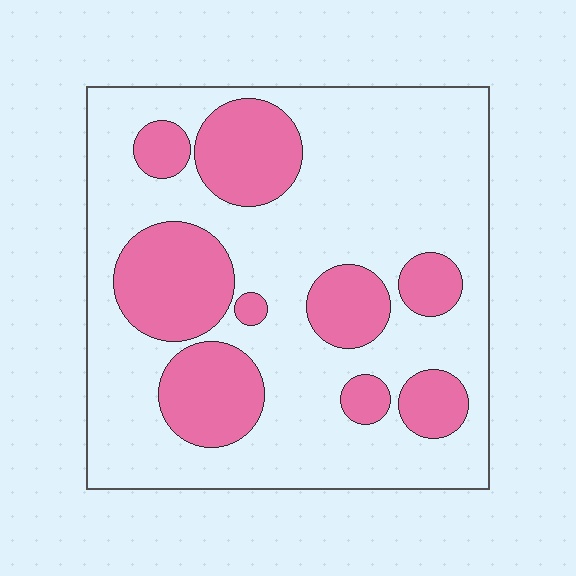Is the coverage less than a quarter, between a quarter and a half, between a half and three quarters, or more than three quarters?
Between a quarter and a half.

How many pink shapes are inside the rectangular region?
9.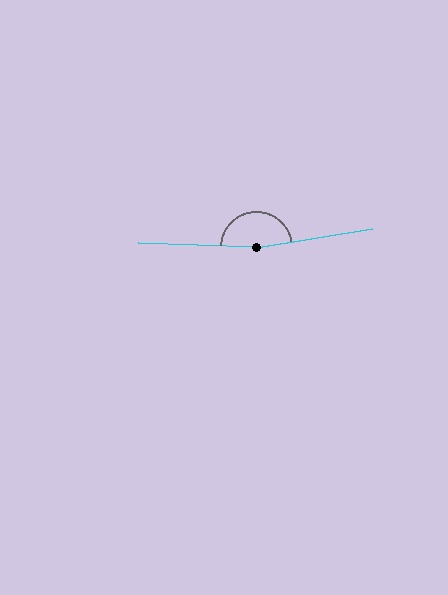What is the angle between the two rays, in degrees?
Approximately 168 degrees.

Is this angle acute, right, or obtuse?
It is obtuse.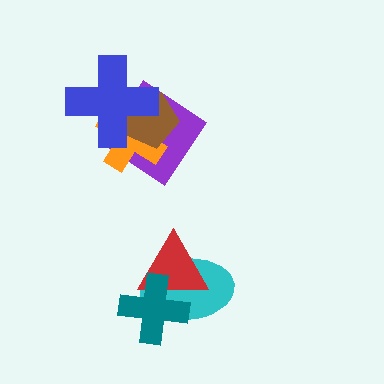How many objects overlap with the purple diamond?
3 objects overlap with the purple diamond.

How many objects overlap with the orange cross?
3 objects overlap with the orange cross.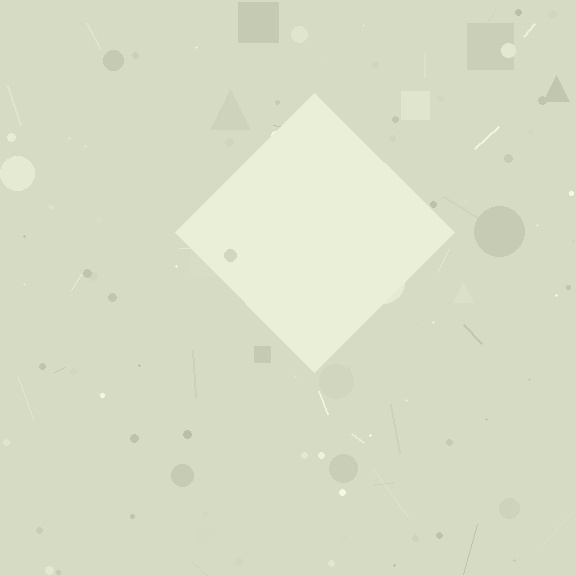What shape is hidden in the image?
A diamond is hidden in the image.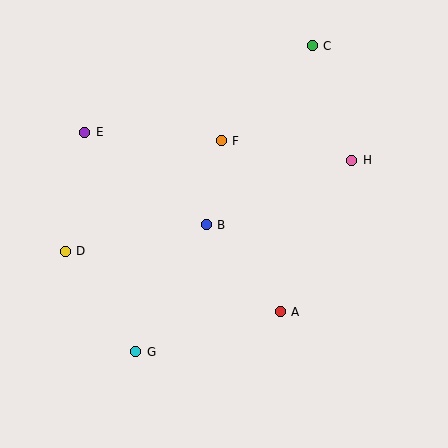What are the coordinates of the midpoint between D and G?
The midpoint between D and G is at (101, 302).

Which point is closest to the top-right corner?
Point C is closest to the top-right corner.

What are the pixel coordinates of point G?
Point G is at (136, 352).